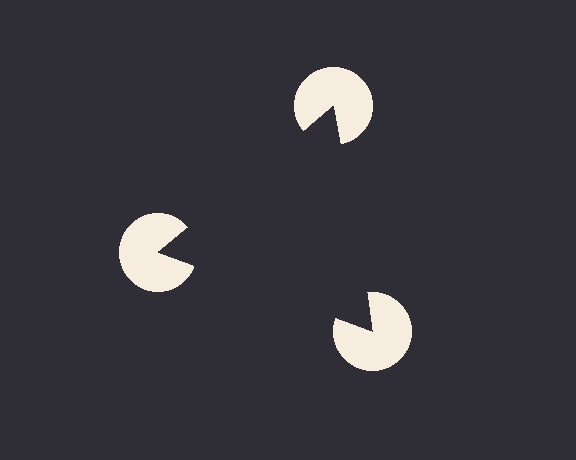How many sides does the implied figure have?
3 sides.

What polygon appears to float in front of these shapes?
An illusory triangle — its edges are inferred from the aligned wedge cuts in the pac-man discs, not physically drawn.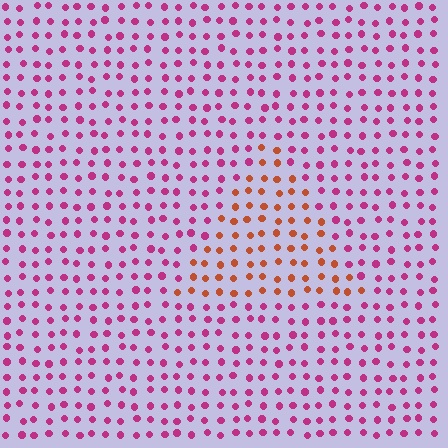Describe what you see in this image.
The image is filled with small magenta elements in a uniform arrangement. A triangle-shaped region is visible where the elements are tinted to a slightly different hue, forming a subtle color boundary.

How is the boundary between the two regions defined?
The boundary is defined purely by a slight shift in hue (about 50 degrees). Spacing, size, and orientation are identical on both sides.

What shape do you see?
I see a triangle.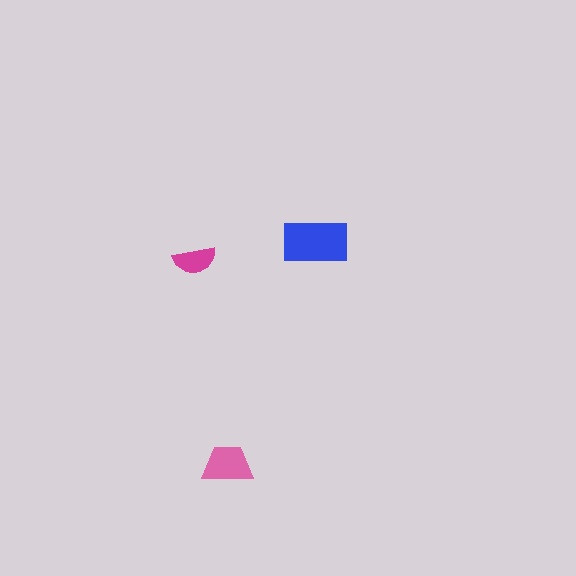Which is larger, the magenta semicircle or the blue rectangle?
The blue rectangle.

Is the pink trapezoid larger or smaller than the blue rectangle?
Smaller.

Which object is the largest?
The blue rectangle.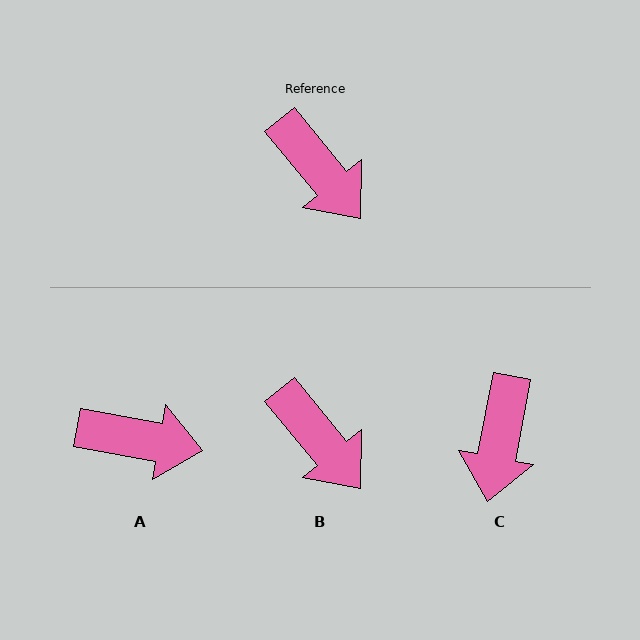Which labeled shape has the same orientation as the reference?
B.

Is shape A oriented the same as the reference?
No, it is off by about 41 degrees.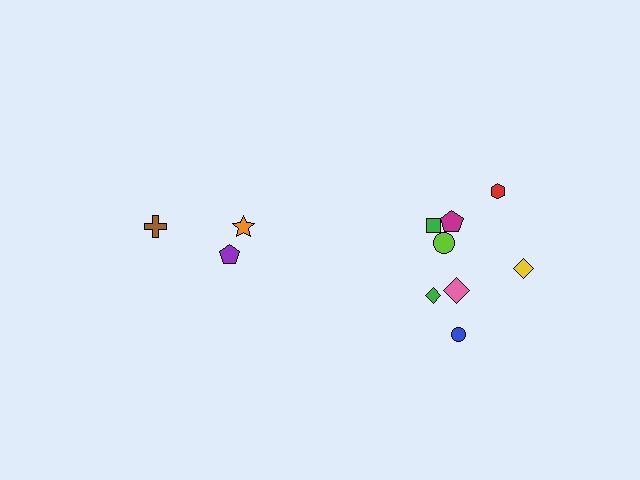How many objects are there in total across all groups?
There are 11 objects.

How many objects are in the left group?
There are 3 objects.